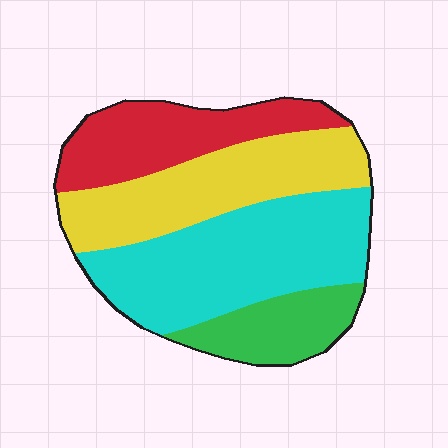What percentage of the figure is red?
Red takes up about one fifth (1/5) of the figure.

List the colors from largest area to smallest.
From largest to smallest: cyan, yellow, red, green.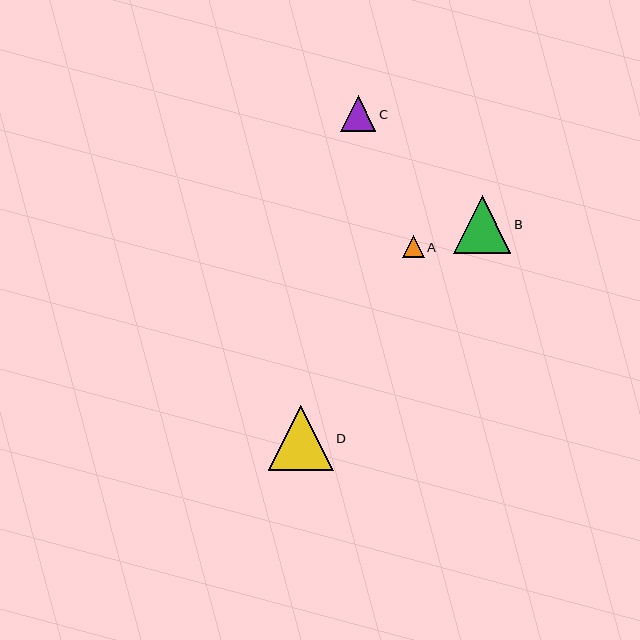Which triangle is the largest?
Triangle D is the largest with a size of approximately 65 pixels.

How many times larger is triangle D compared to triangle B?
Triangle D is approximately 1.1 times the size of triangle B.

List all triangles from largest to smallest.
From largest to smallest: D, B, C, A.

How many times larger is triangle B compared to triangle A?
Triangle B is approximately 2.7 times the size of triangle A.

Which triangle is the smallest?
Triangle A is the smallest with a size of approximately 21 pixels.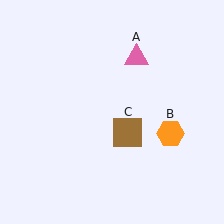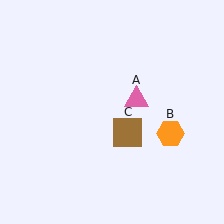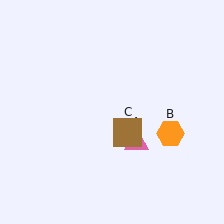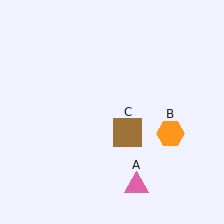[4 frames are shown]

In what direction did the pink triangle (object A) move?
The pink triangle (object A) moved down.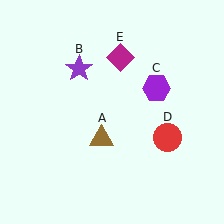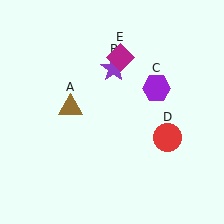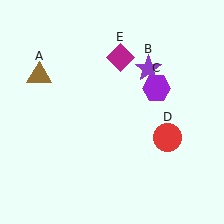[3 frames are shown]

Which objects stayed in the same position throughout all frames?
Purple hexagon (object C) and red circle (object D) and magenta diamond (object E) remained stationary.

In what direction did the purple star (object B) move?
The purple star (object B) moved right.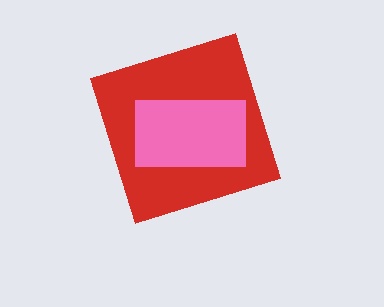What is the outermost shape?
The red diamond.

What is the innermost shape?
The pink rectangle.